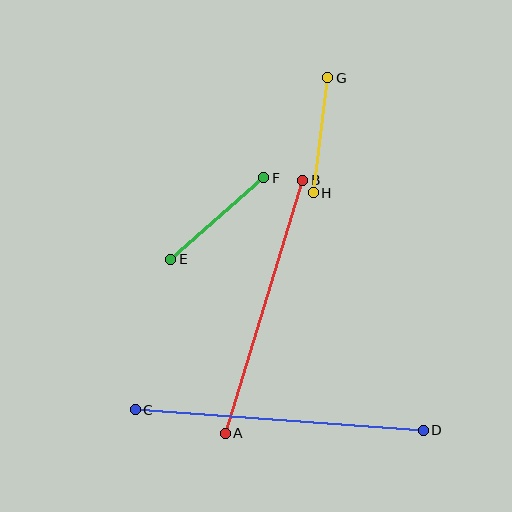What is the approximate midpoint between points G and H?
The midpoint is at approximately (320, 135) pixels.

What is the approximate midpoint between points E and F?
The midpoint is at approximately (217, 219) pixels.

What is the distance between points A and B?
The distance is approximately 265 pixels.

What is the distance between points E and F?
The distance is approximately 123 pixels.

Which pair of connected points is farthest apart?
Points C and D are farthest apart.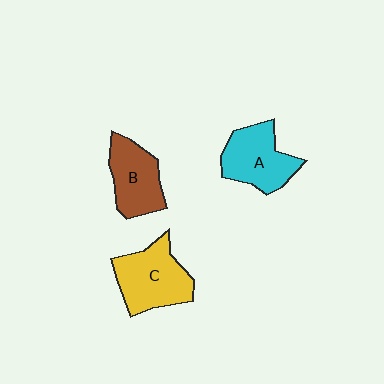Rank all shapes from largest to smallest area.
From largest to smallest: C (yellow), A (cyan), B (brown).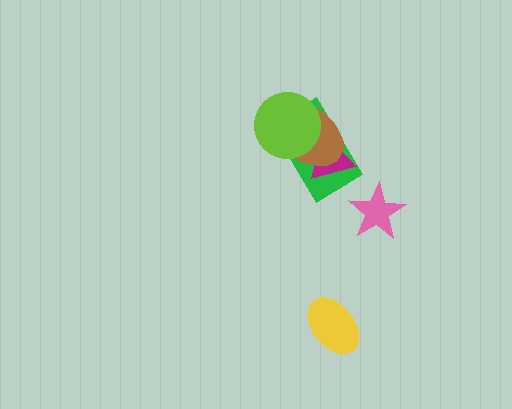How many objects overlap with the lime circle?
2 objects overlap with the lime circle.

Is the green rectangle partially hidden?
Yes, it is partially covered by another shape.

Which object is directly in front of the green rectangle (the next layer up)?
The magenta triangle is directly in front of the green rectangle.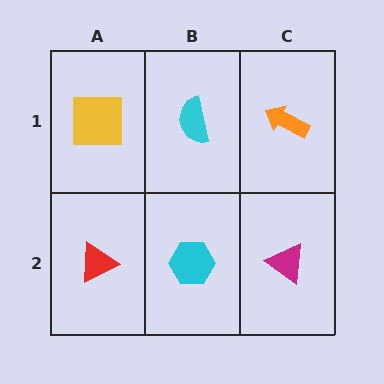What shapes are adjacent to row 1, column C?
A magenta triangle (row 2, column C), a cyan semicircle (row 1, column B).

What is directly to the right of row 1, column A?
A cyan semicircle.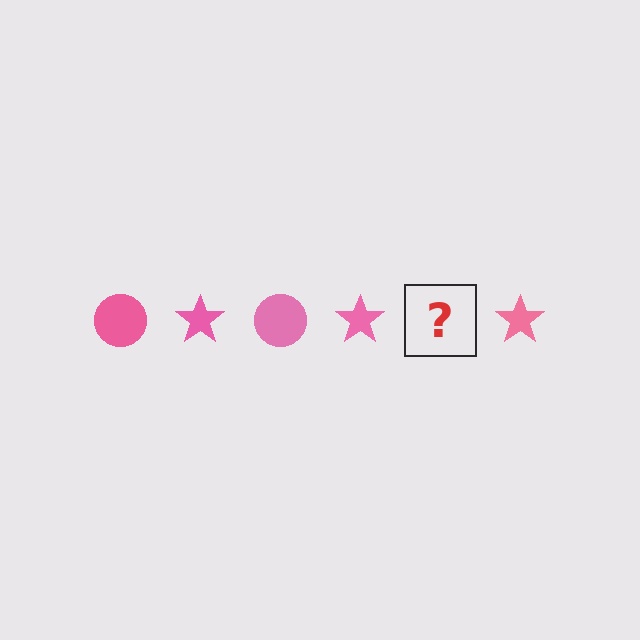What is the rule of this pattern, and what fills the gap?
The rule is that the pattern cycles through circle, star shapes in pink. The gap should be filled with a pink circle.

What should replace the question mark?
The question mark should be replaced with a pink circle.